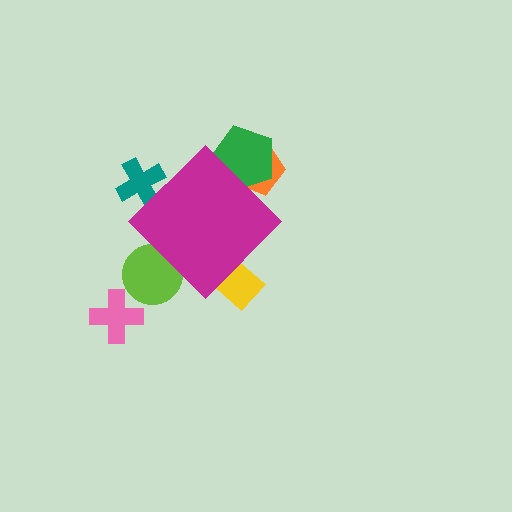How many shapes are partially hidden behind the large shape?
5 shapes are partially hidden.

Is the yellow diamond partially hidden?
Yes, the yellow diamond is partially hidden behind the magenta diamond.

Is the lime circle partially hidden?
Yes, the lime circle is partially hidden behind the magenta diamond.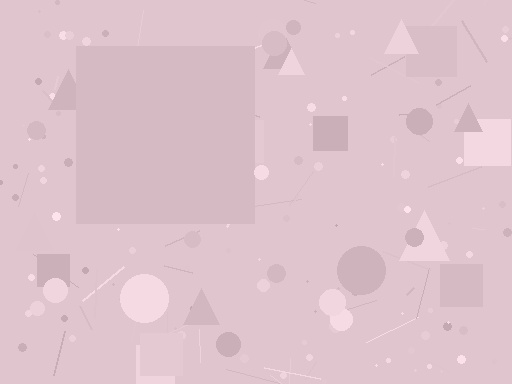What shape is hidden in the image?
A square is hidden in the image.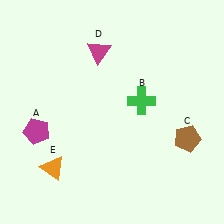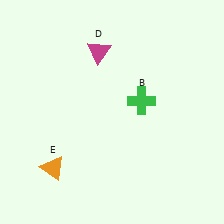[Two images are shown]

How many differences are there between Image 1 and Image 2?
There are 2 differences between the two images.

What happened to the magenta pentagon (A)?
The magenta pentagon (A) was removed in Image 2. It was in the bottom-left area of Image 1.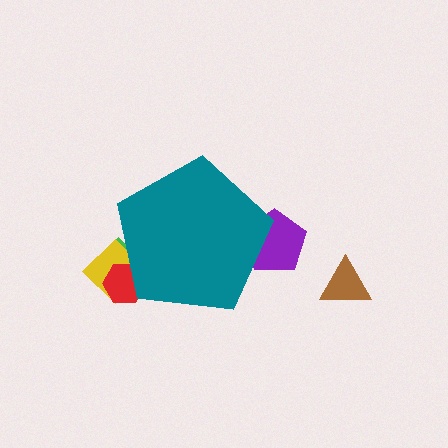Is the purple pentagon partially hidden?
Yes, the purple pentagon is partially hidden behind the teal pentagon.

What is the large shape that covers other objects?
A teal pentagon.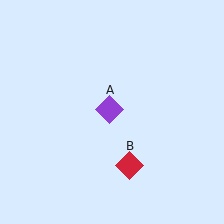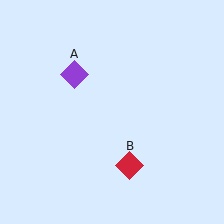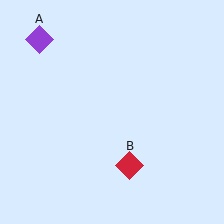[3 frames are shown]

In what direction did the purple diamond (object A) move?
The purple diamond (object A) moved up and to the left.